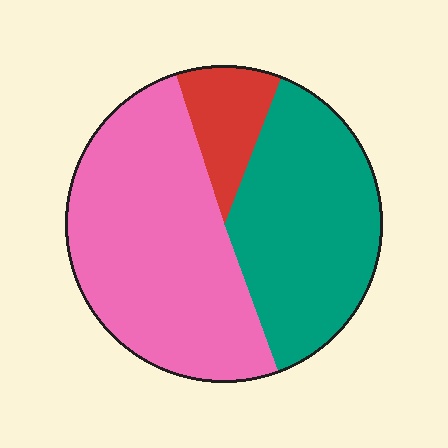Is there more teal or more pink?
Pink.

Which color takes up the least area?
Red, at roughly 10%.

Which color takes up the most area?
Pink, at roughly 50%.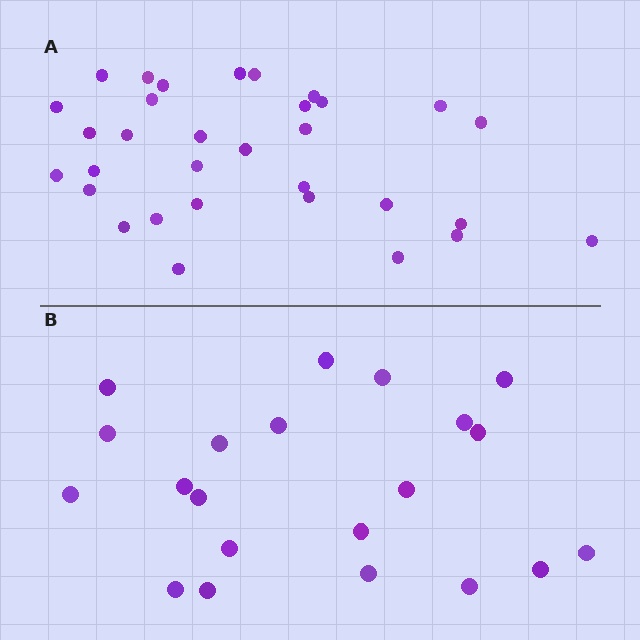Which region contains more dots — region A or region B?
Region A (the top region) has more dots.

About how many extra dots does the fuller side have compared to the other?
Region A has roughly 12 or so more dots than region B.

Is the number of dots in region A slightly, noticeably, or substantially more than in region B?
Region A has substantially more. The ratio is roughly 1.5 to 1.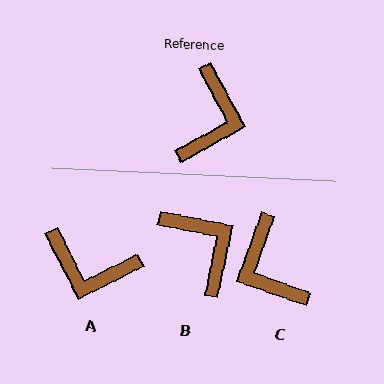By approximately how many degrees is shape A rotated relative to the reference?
Approximately 92 degrees clockwise.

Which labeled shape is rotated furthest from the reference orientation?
C, about 138 degrees away.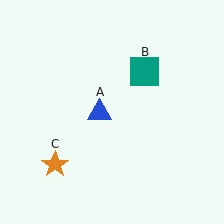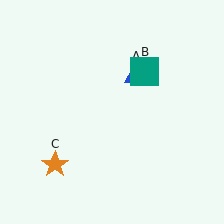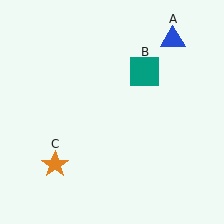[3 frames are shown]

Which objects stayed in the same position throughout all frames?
Teal square (object B) and orange star (object C) remained stationary.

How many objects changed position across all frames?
1 object changed position: blue triangle (object A).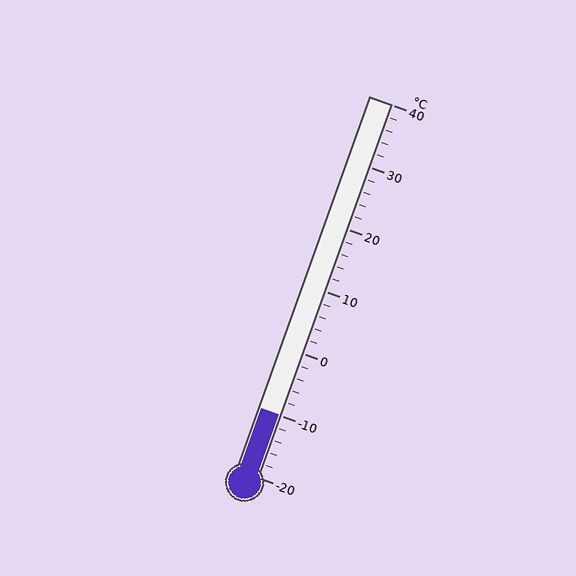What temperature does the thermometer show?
The thermometer shows approximately -10°C.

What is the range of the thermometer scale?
The thermometer scale ranges from -20°C to 40°C.